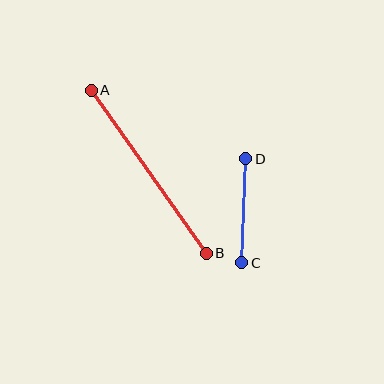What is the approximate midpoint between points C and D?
The midpoint is at approximately (244, 211) pixels.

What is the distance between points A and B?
The distance is approximately 199 pixels.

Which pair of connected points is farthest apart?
Points A and B are farthest apart.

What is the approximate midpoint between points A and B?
The midpoint is at approximately (149, 172) pixels.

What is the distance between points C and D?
The distance is approximately 104 pixels.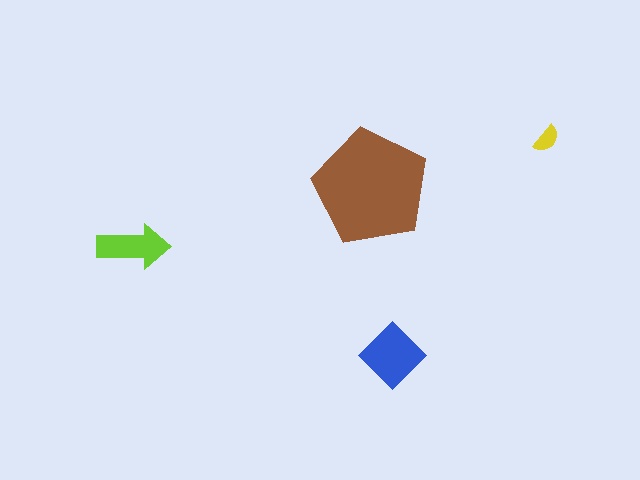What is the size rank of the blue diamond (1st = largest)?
2nd.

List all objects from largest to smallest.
The brown pentagon, the blue diamond, the lime arrow, the yellow semicircle.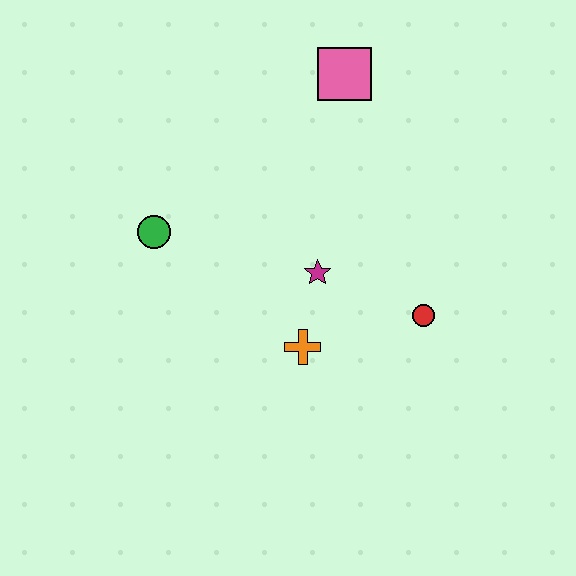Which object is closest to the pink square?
The magenta star is closest to the pink square.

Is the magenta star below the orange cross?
No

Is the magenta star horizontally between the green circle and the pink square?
Yes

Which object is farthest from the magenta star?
The pink square is farthest from the magenta star.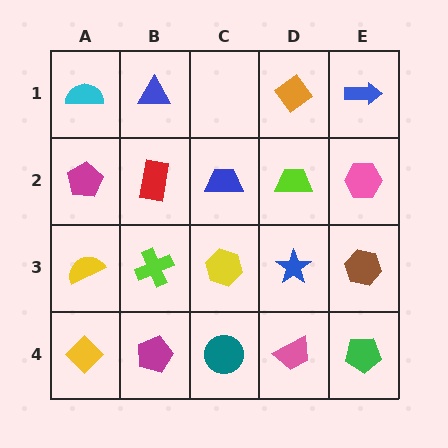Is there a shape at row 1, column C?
No, that cell is empty.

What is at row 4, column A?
A yellow diamond.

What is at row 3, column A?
A yellow semicircle.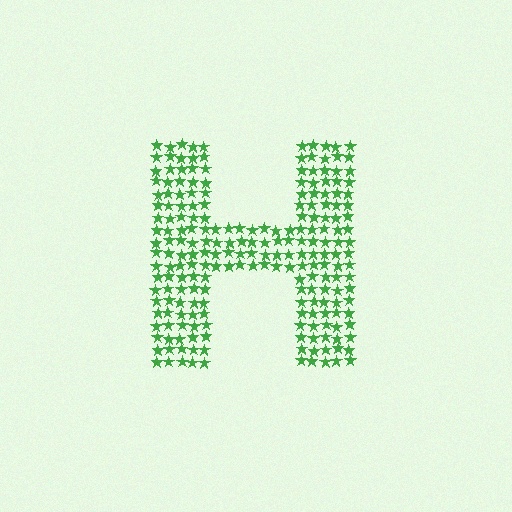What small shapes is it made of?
It is made of small stars.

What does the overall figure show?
The overall figure shows the letter H.